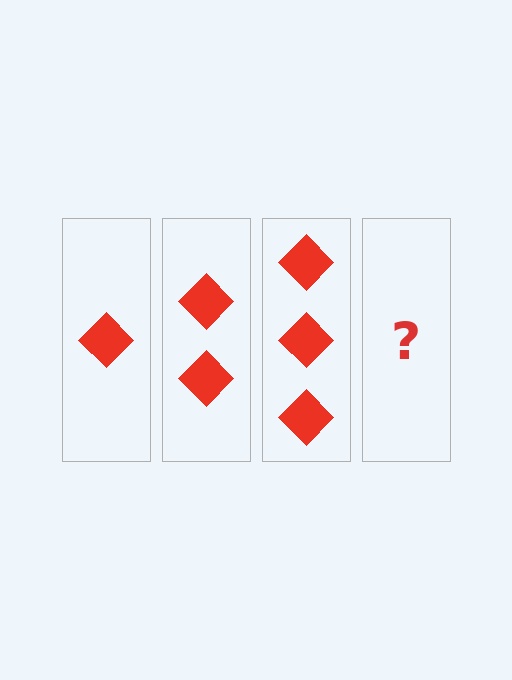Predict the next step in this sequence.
The next step is 4 diamonds.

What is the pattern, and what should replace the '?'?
The pattern is that each step adds one more diamond. The '?' should be 4 diamonds.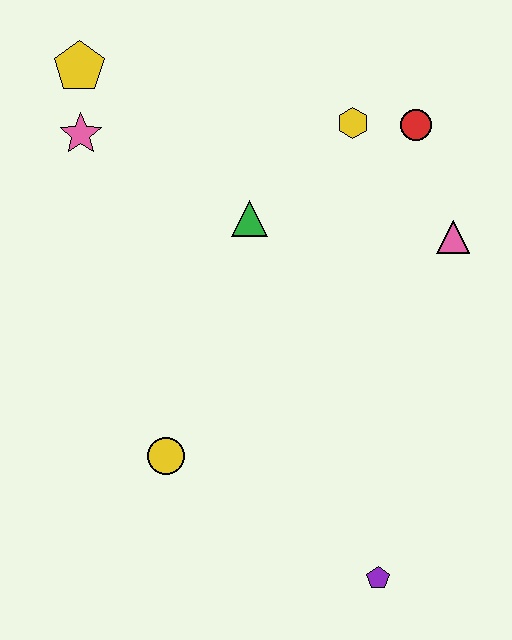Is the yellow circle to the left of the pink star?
No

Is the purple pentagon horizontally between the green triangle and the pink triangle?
Yes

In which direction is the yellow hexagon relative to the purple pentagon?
The yellow hexagon is above the purple pentagon.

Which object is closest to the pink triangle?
The red circle is closest to the pink triangle.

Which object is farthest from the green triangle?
The purple pentagon is farthest from the green triangle.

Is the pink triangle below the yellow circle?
No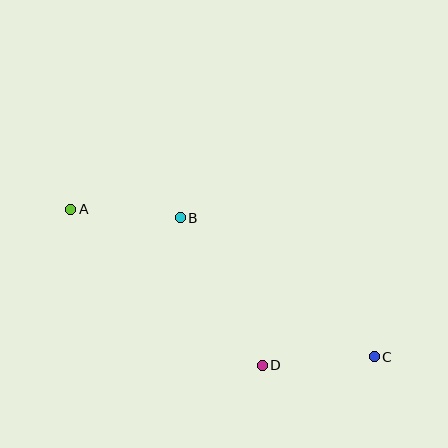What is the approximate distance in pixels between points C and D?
The distance between C and D is approximately 112 pixels.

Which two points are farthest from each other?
Points A and C are farthest from each other.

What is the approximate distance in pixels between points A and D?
The distance between A and D is approximately 247 pixels.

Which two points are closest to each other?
Points A and B are closest to each other.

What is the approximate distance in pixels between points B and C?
The distance between B and C is approximately 238 pixels.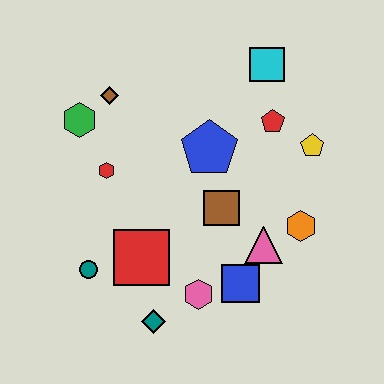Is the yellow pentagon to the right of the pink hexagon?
Yes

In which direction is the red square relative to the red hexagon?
The red square is below the red hexagon.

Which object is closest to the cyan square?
The red pentagon is closest to the cyan square.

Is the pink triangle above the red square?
Yes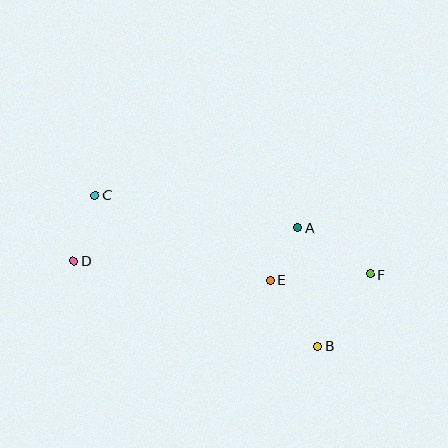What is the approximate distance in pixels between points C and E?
The distance between C and E is approximately 195 pixels.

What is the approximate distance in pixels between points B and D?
The distance between B and D is approximately 258 pixels.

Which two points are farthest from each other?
Points D and F are farthest from each other.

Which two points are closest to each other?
Points A and E are closest to each other.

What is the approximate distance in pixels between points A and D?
The distance between A and D is approximately 226 pixels.